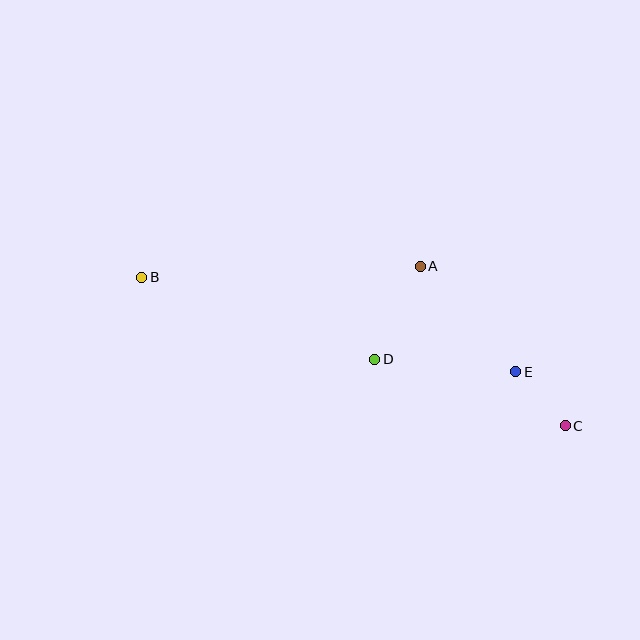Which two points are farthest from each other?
Points B and C are farthest from each other.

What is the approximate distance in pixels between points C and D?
The distance between C and D is approximately 202 pixels.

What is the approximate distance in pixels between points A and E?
The distance between A and E is approximately 142 pixels.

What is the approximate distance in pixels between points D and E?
The distance between D and E is approximately 141 pixels.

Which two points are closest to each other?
Points C and E are closest to each other.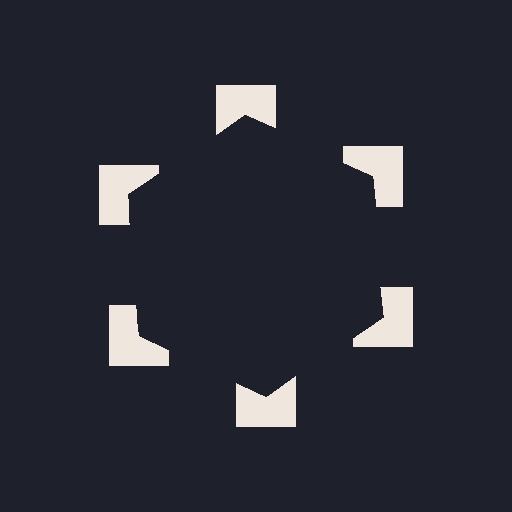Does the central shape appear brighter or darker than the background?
It typically appears slightly darker than the background, even though no actual brightness change is drawn.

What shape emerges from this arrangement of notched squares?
An illusory hexagon — its edges are inferred from the aligned wedge cuts in the notched squares, not physically drawn.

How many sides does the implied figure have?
6 sides.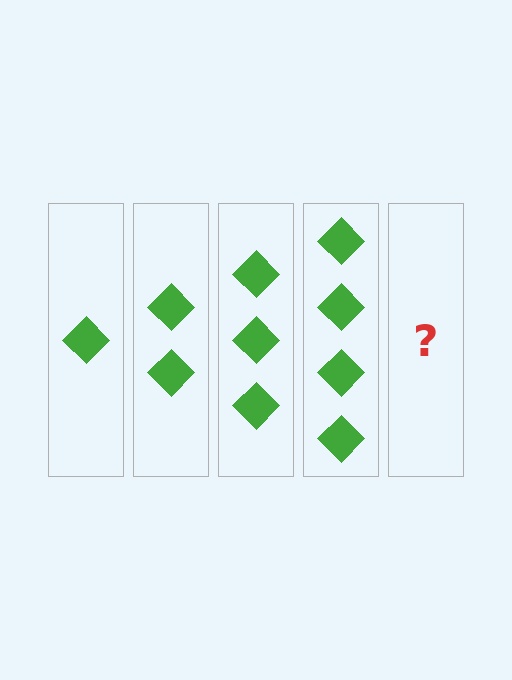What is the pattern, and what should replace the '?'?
The pattern is that each step adds one more diamond. The '?' should be 5 diamonds.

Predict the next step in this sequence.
The next step is 5 diamonds.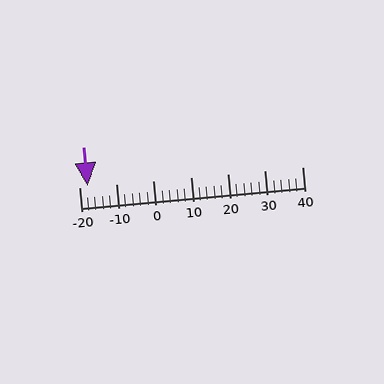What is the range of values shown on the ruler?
The ruler shows values from -20 to 40.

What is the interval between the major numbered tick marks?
The major tick marks are spaced 10 units apart.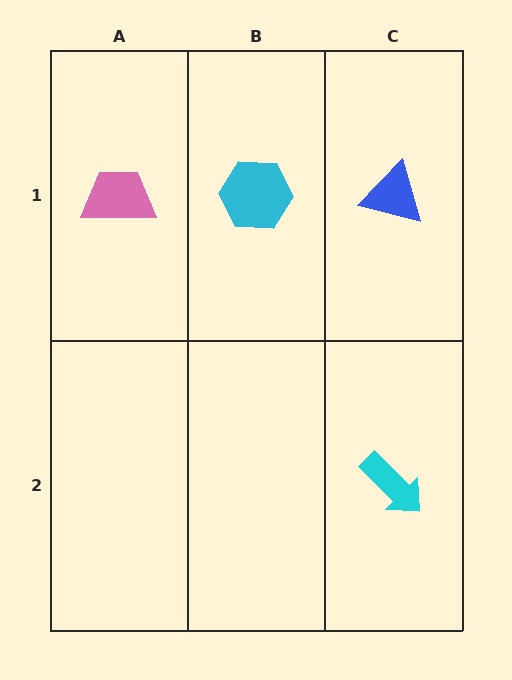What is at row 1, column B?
A cyan hexagon.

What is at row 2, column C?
A cyan arrow.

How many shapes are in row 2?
1 shape.